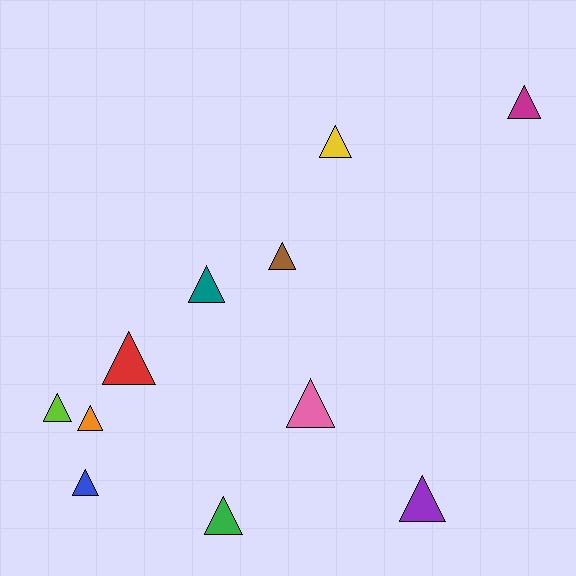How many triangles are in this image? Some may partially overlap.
There are 11 triangles.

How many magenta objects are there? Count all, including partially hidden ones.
There is 1 magenta object.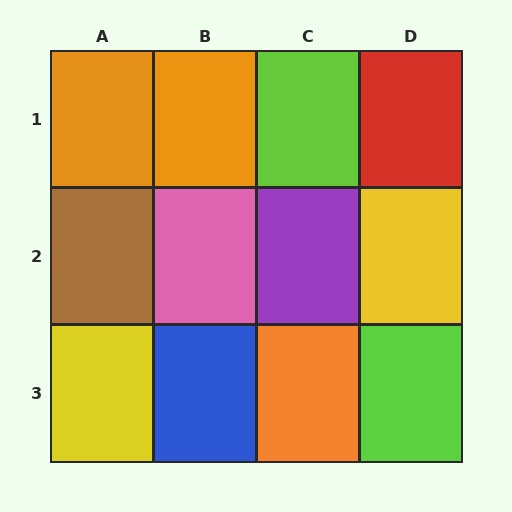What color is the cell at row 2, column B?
Pink.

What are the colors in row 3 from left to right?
Yellow, blue, orange, lime.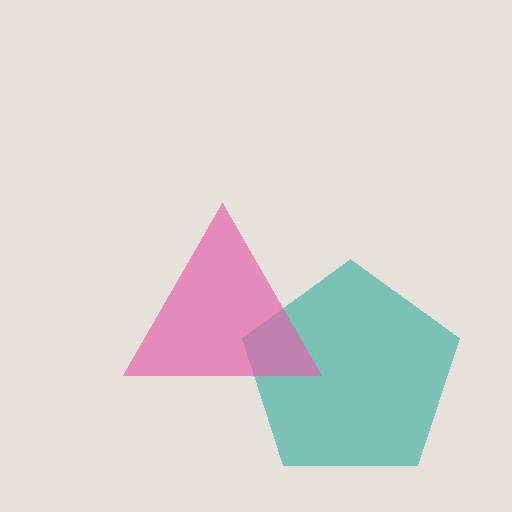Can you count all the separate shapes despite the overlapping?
Yes, there are 2 separate shapes.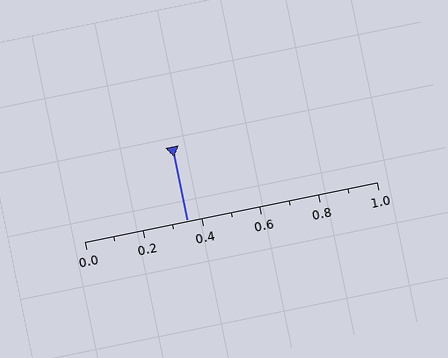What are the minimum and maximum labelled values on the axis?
The axis runs from 0.0 to 1.0.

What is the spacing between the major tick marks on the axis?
The major ticks are spaced 0.2 apart.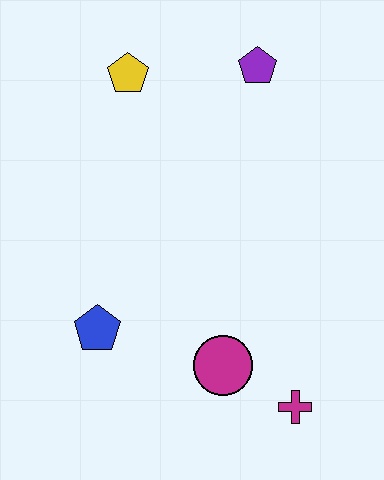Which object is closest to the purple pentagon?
The yellow pentagon is closest to the purple pentagon.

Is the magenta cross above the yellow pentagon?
No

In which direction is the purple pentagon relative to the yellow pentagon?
The purple pentagon is to the right of the yellow pentagon.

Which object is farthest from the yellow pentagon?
The magenta cross is farthest from the yellow pentagon.